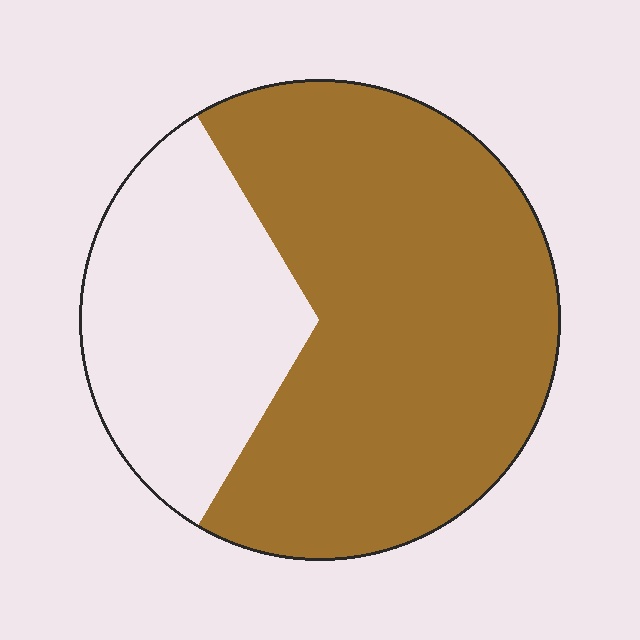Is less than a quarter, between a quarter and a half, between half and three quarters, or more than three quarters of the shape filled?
Between half and three quarters.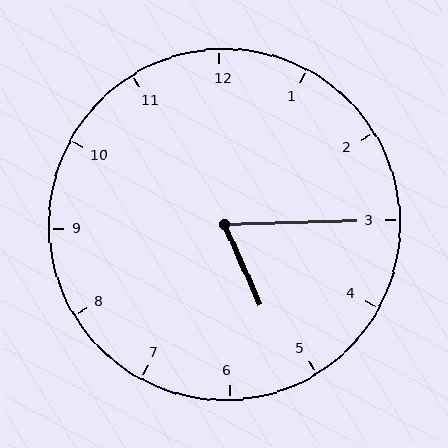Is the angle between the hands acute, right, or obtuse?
It is acute.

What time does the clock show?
5:15.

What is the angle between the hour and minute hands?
Approximately 68 degrees.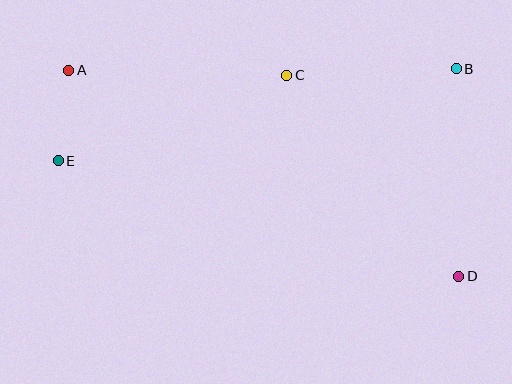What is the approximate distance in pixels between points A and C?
The distance between A and C is approximately 218 pixels.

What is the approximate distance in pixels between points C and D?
The distance between C and D is approximately 265 pixels.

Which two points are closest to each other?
Points A and E are closest to each other.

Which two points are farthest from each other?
Points A and D are farthest from each other.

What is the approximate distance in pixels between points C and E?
The distance between C and E is approximately 244 pixels.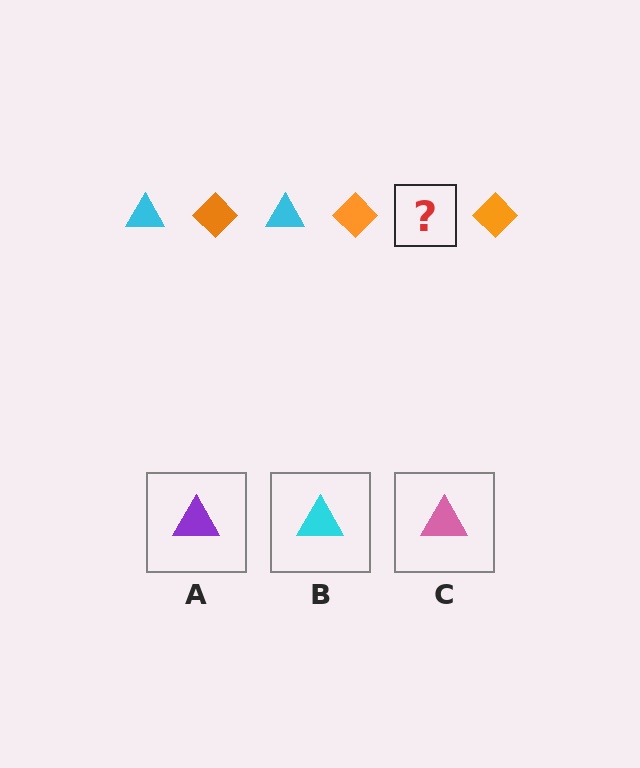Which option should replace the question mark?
Option B.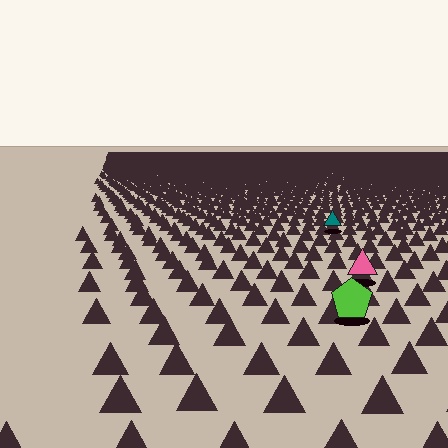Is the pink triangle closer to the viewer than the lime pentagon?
No. The lime pentagon is closer — you can tell from the texture gradient: the ground texture is coarser near it.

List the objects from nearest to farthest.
From nearest to farthest: the lime pentagon, the pink triangle, the teal triangle.